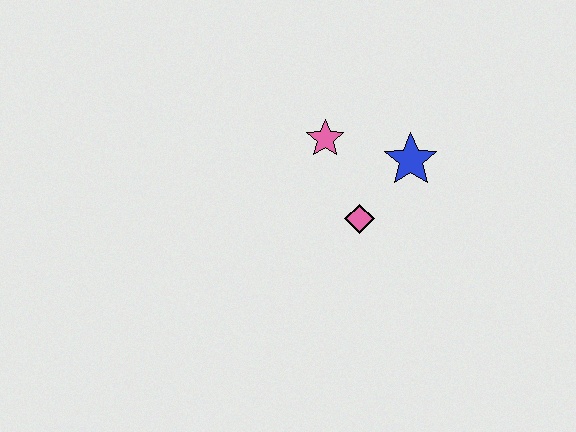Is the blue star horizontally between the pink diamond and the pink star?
No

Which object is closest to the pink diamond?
The blue star is closest to the pink diamond.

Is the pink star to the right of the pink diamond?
No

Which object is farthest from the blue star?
The pink star is farthest from the blue star.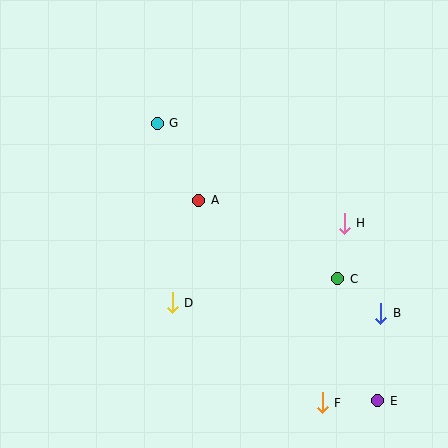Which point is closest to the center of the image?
Point A at (199, 200) is closest to the center.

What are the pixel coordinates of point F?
Point F is at (322, 403).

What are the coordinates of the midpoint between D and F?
The midpoint between D and F is at (247, 353).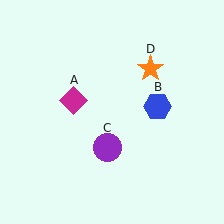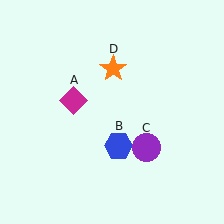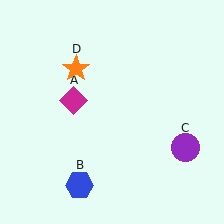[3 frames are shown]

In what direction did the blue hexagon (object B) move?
The blue hexagon (object B) moved down and to the left.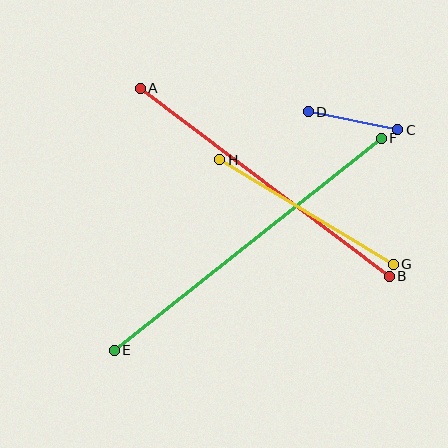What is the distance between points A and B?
The distance is approximately 312 pixels.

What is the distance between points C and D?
The distance is approximately 91 pixels.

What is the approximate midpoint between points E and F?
The midpoint is at approximately (248, 244) pixels.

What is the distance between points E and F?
The distance is approximately 341 pixels.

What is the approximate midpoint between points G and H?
The midpoint is at approximately (306, 212) pixels.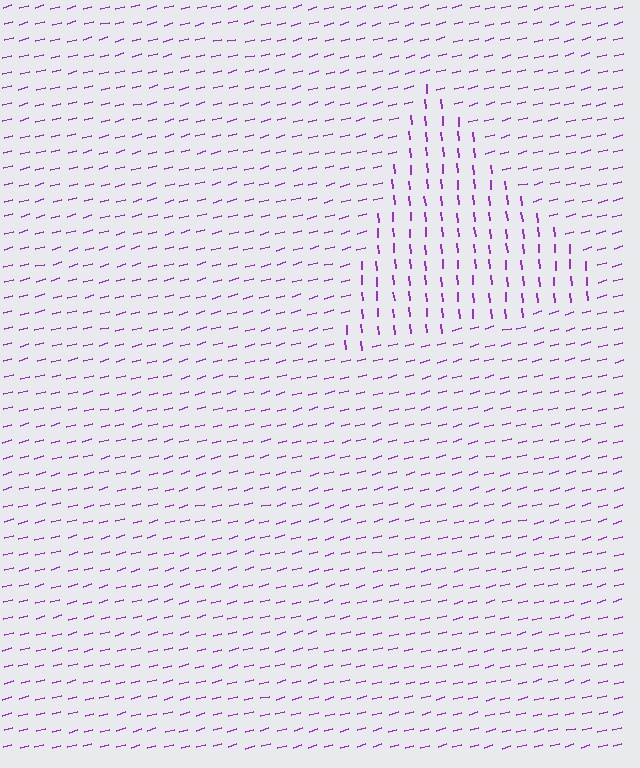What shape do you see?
I see a triangle.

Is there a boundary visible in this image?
Yes, there is a texture boundary formed by a change in line orientation.